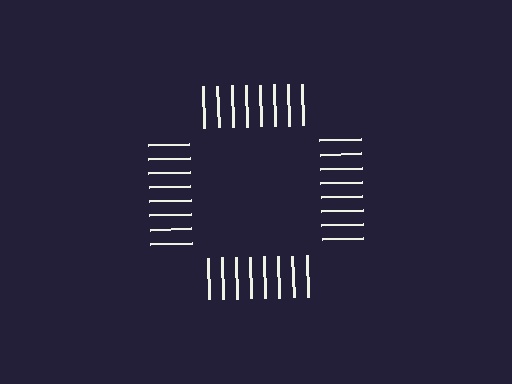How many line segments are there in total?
32 — 8 along each of the 4 edges.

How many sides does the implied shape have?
4 sides — the line-ends trace a square.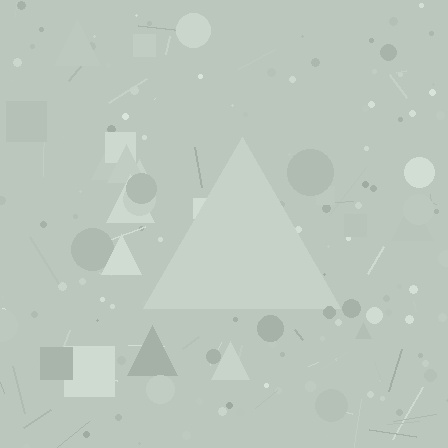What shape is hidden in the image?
A triangle is hidden in the image.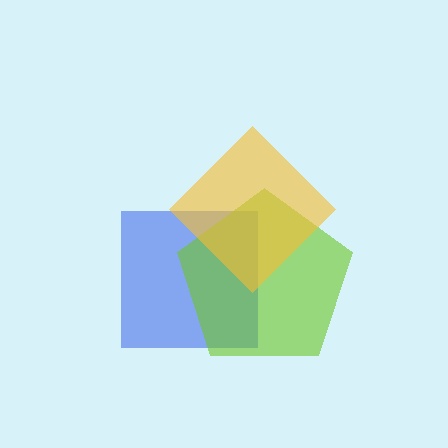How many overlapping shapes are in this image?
There are 3 overlapping shapes in the image.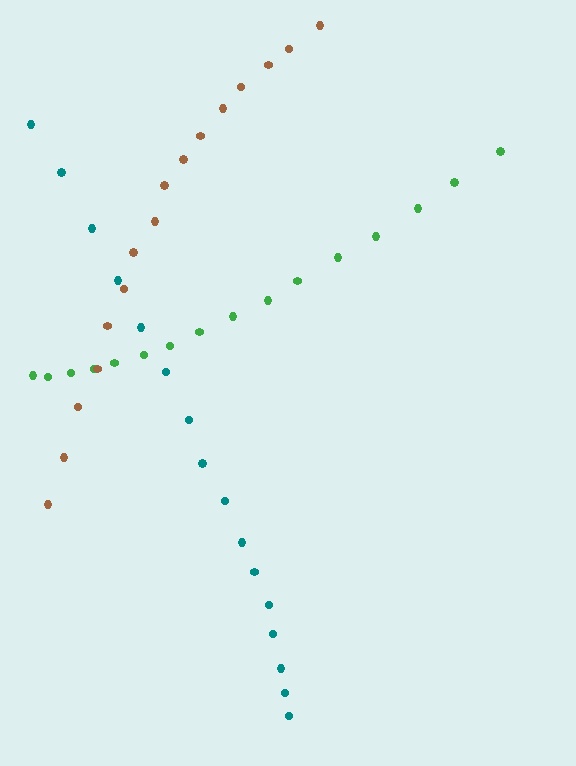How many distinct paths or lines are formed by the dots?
There are 3 distinct paths.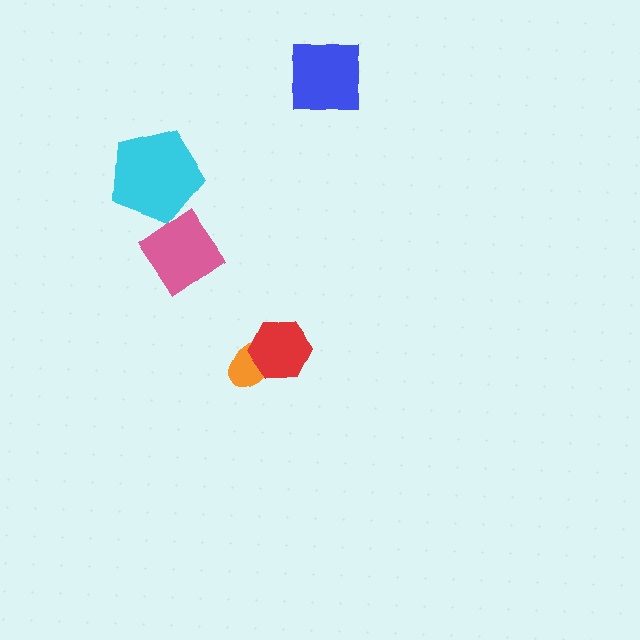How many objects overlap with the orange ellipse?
1 object overlaps with the orange ellipse.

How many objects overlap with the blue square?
0 objects overlap with the blue square.